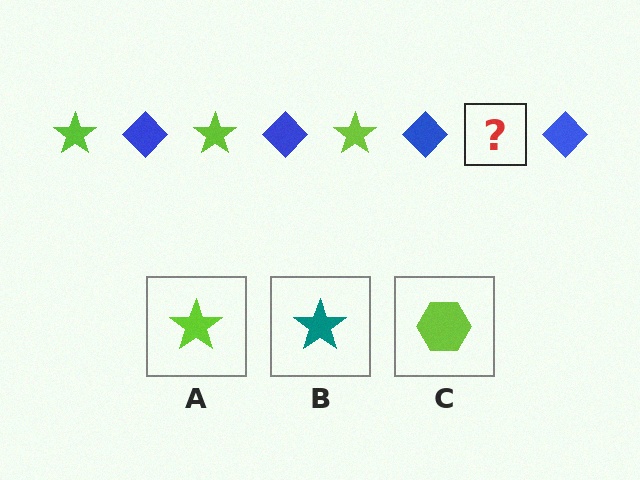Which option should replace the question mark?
Option A.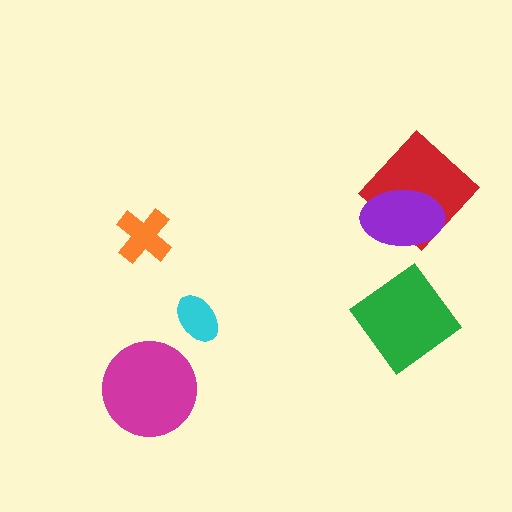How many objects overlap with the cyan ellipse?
0 objects overlap with the cyan ellipse.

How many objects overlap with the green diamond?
0 objects overlap with the green diamond.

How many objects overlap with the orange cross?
0 objects overlap with the orange cross.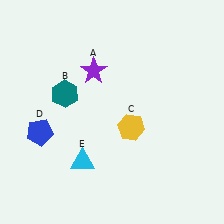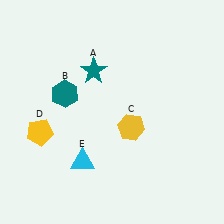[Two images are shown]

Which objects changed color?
A changed from purple to teal. D changed from blue to yellow.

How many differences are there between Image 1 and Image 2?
There are 2 differences between the two images.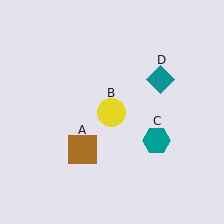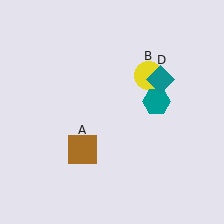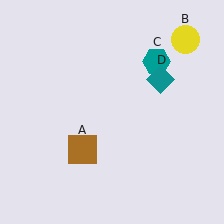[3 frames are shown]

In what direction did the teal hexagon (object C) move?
The teal hexagon (object C) moved up.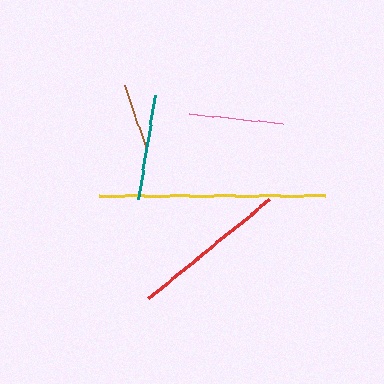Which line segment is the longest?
The yellow line is the longest at approximately 226 pixels.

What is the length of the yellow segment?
The yellow segment is approximately 226 pixels long.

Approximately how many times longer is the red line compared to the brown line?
The red line is approximately 2.3 times the length of the brown line.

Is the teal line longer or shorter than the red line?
The red line is longer than the teal line.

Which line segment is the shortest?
The brown line is the shortest at approximately 67 pixels.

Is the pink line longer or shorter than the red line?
The red line is longer than the pink line.